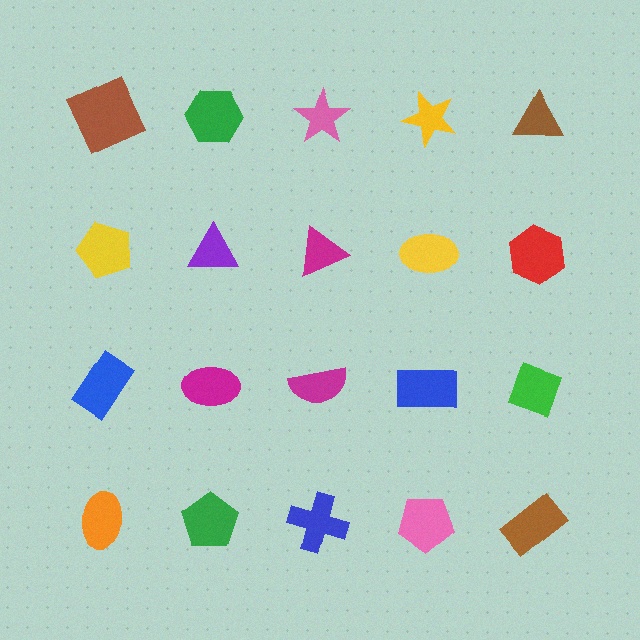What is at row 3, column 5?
A green diamond.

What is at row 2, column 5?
A red hexagon.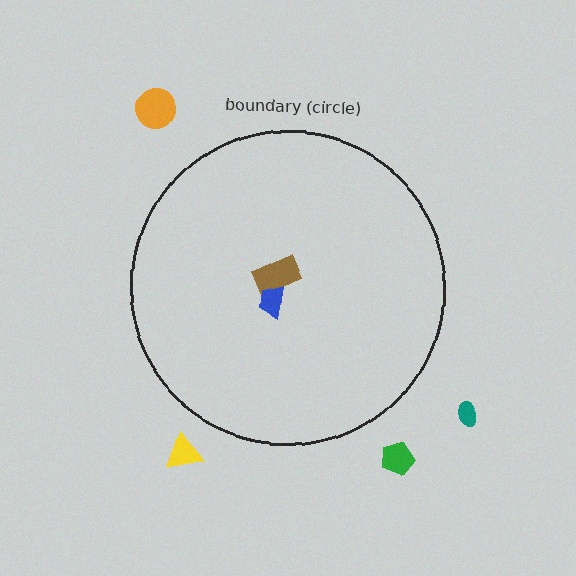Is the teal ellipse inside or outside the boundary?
Outside.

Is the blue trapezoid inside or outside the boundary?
Inside.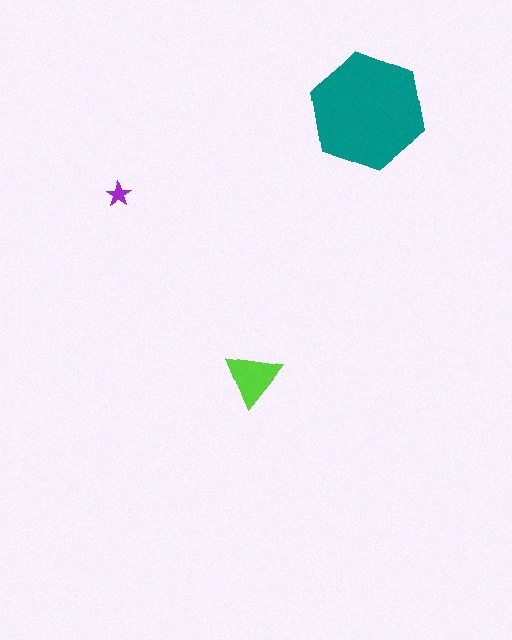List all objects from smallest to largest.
The purple star, the lime triangle, the teal hexagon.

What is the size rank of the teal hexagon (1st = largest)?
1st.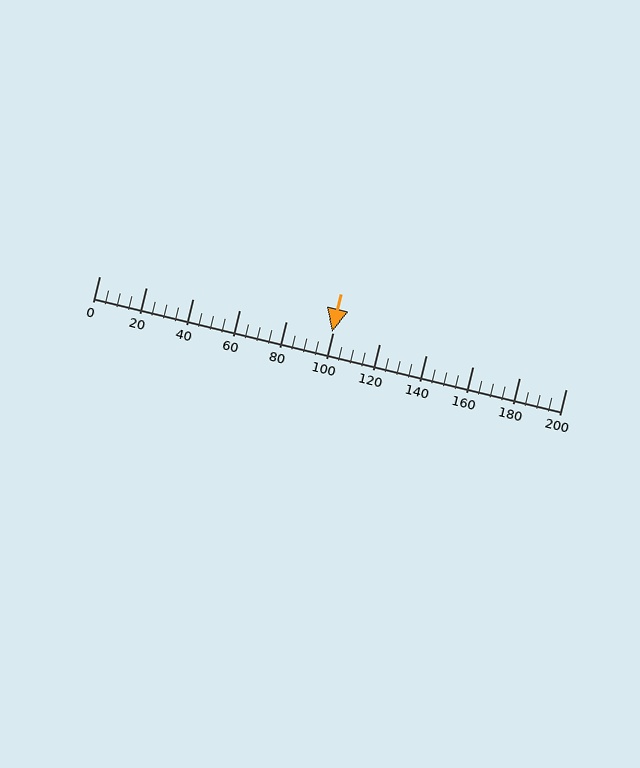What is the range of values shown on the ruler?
The ruler shows values from 0 to 200.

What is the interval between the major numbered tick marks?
The major tick marks are spaced 20 units apart.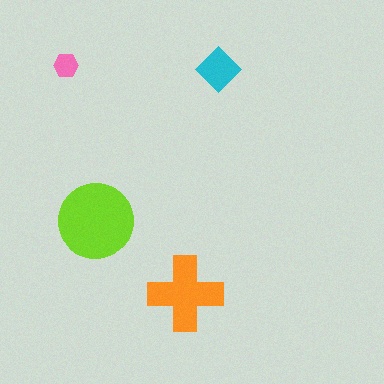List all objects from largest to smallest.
The lime circle, the orange cross, the cyan diamond, the pink hexagon.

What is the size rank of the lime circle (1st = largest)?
1st.